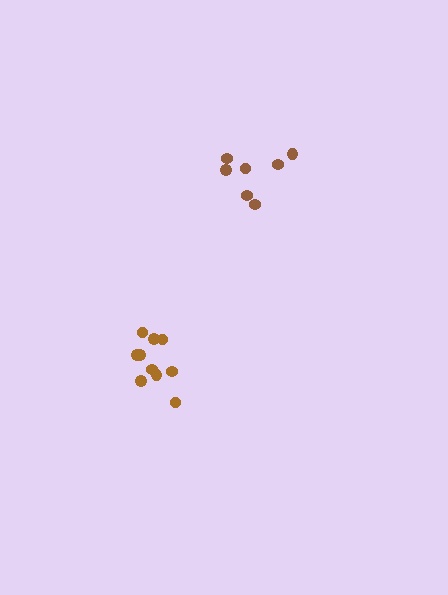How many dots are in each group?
Group 1: 10 dots, Group 2: 7 dots (17 total).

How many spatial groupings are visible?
There are 2 spatial groupings.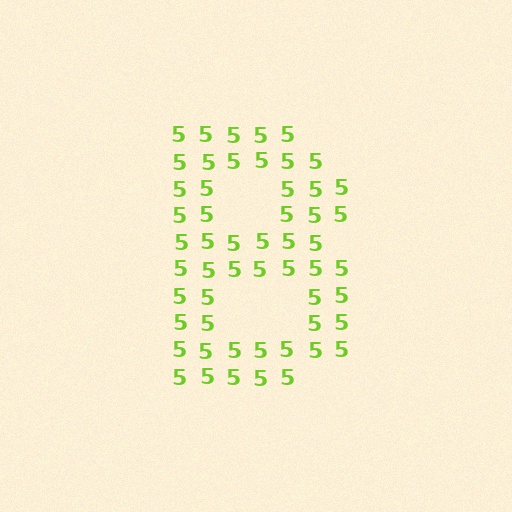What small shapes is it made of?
It is made of small digit 5's.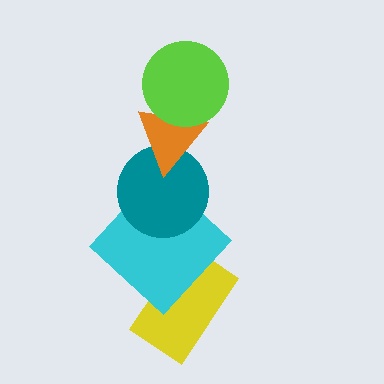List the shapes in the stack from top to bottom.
From top to bottom: the lime circle, the orange triangle, the teal circle, the cyan diamond, the yellow rectangle.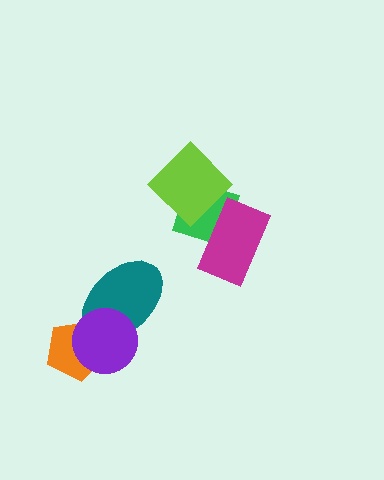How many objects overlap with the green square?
2 objects overlap with the green square.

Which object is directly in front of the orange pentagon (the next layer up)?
The teal ellipse is directly in front of the orange pentagon.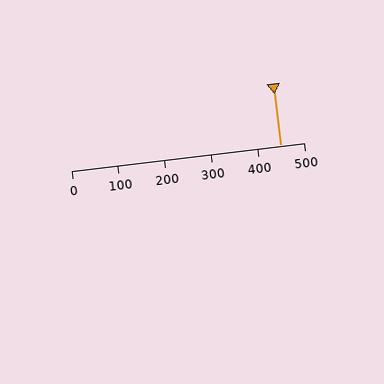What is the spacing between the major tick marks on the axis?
The major ticks are spaced 100 apart.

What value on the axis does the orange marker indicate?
The marker indicates approximately 450.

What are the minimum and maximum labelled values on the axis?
The axis runs from 0 to 500.